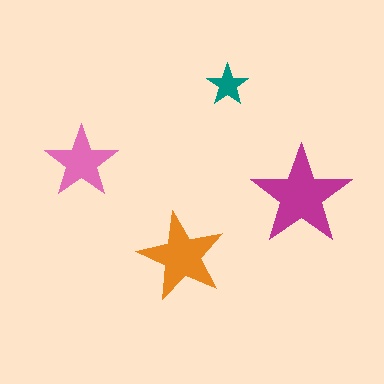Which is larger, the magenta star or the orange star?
The magenta one.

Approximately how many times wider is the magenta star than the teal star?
About 2.5 times wider.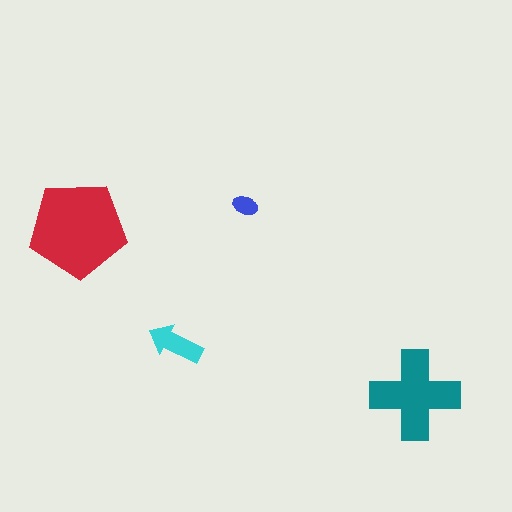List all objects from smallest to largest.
The blue ellipse, the cyan arrow, the teal cross, the red pentagon.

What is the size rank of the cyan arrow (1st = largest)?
3rd.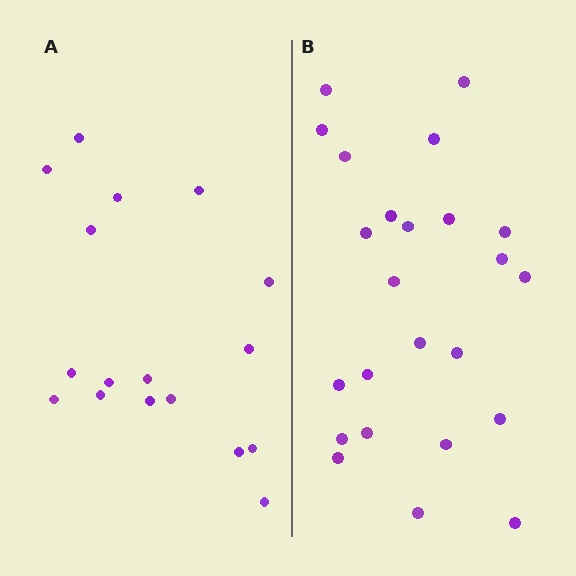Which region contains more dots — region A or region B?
Region B (the right region) has more dots.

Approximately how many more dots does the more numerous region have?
Region B has roughly 8 or so more dots than region A.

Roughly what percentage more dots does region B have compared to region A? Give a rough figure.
About 40% more.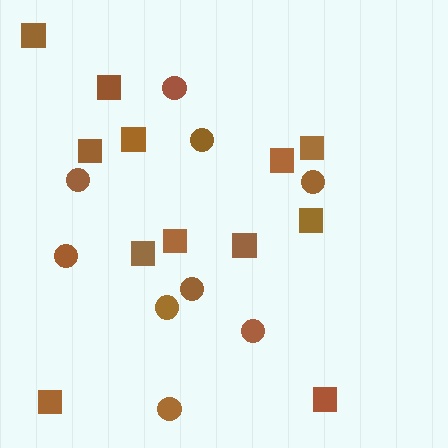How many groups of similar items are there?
There are 2 groups: one group of squares (12) and one group of circles (9).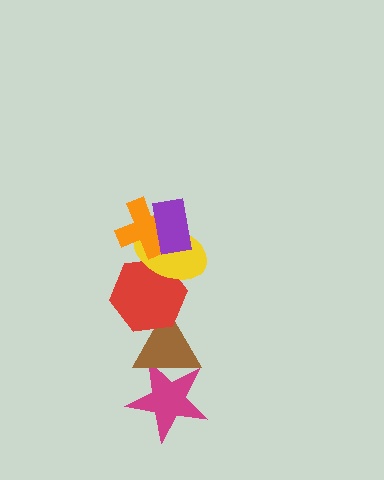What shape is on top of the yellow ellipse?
The orange cross is on top of the yellow ellipse.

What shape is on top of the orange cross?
The purple rectangle is on top of the orange cross.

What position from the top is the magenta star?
The magenta star is 6th from the top.